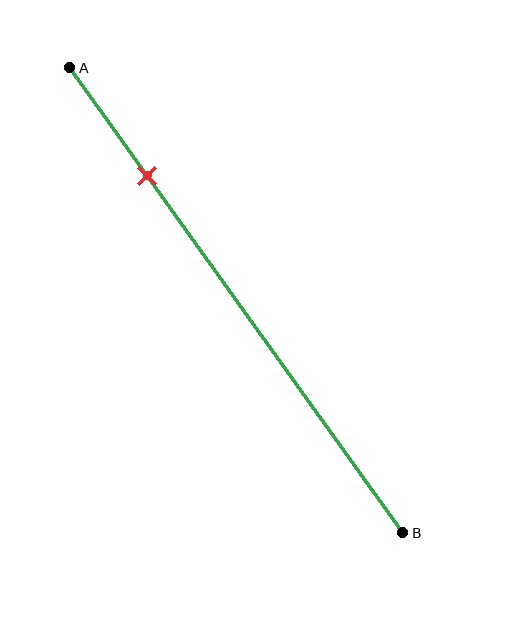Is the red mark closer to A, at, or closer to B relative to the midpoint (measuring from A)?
The red mark is closer to point A than the midpoint of segment AB.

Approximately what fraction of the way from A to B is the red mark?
The red mark is approximately 25% of the way from A to B.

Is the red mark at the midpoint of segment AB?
No, the mark is at about 25% from A, not at the 50% midpoint.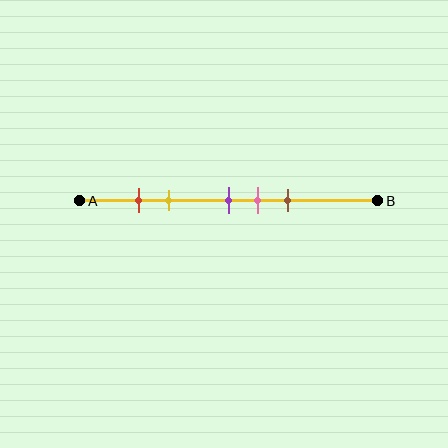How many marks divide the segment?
There are 5 marks dividing the segment.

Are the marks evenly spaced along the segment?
No, the marks are not evenly spaced.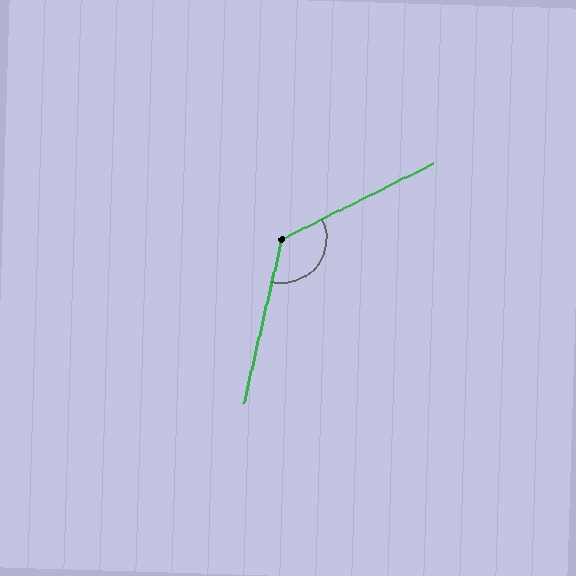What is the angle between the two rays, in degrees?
Approximately 130 degrees.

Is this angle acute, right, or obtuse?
It is obtuse.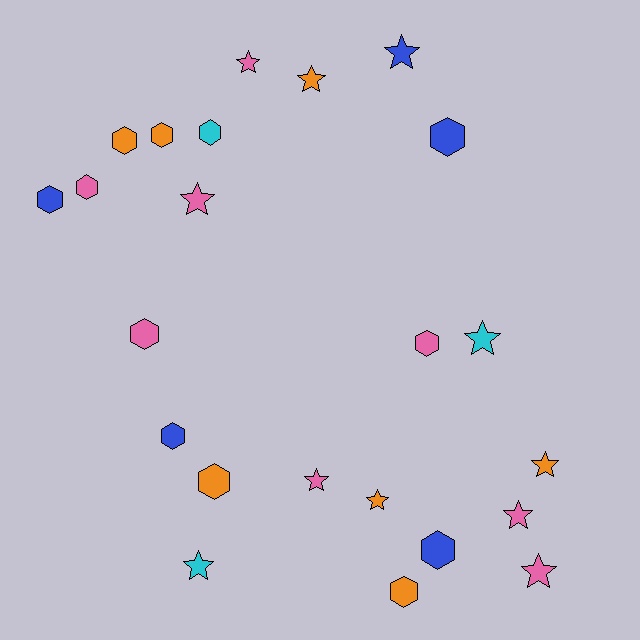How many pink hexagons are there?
There are 3 pink hexagons.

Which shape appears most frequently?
Hexagon, with 12 objects.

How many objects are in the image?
There are 23 objects.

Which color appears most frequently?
Pink, with 8 objects.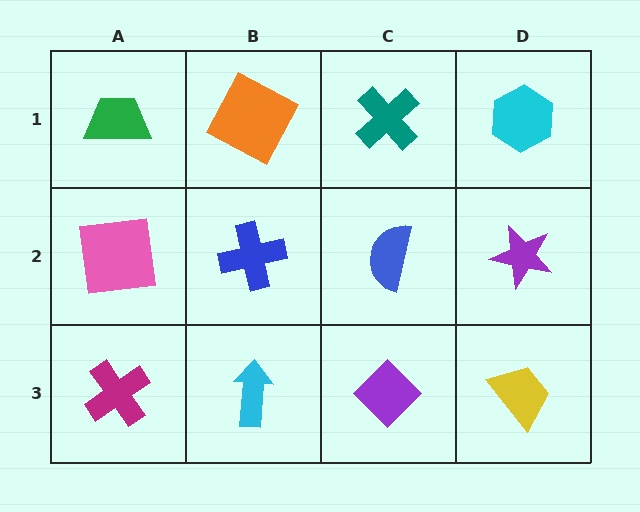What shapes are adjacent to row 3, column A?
A pink square (row 2, column A), a cyan arrow (row 3, column B).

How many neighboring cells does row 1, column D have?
2.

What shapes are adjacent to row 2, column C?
A teal cross (row 1, column C), a purple diamond (row 3, column C), a blue cross (row 2, column B), a purple star (row 2, column D).